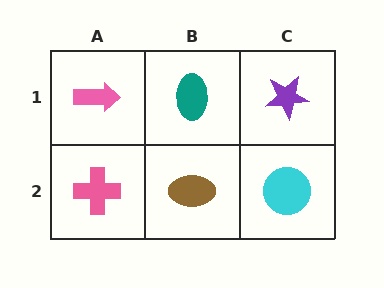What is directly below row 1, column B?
A brown ellipse.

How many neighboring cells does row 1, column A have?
2.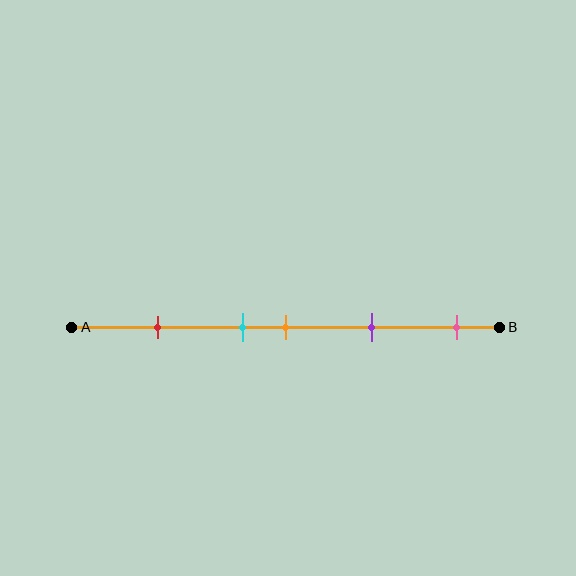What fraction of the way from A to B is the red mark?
The red mark is approximately 20% (0.2) of the way from A to B.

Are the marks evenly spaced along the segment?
No, the marks are not evenly spaced.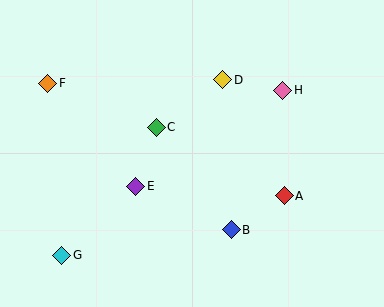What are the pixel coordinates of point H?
Point H is at (283, 90).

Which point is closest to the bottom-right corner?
Point A is closest to the bottom-right corner.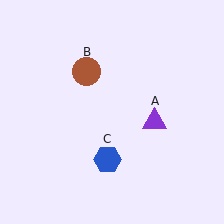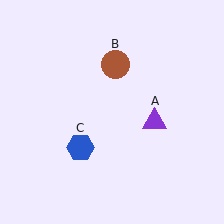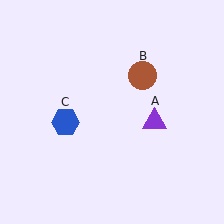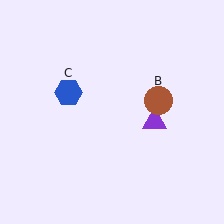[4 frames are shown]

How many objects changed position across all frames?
2 objects changed position: brown circle (object B), blue hexagon (object C).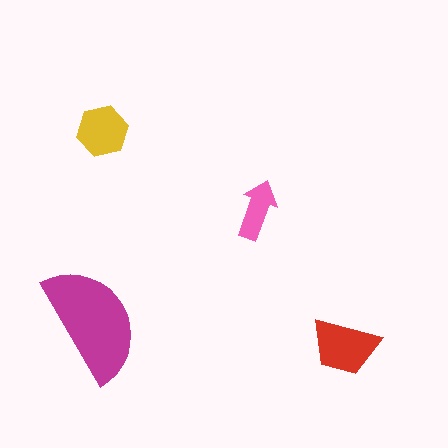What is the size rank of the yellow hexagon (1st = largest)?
3rd.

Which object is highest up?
The yellow hexagon is topmost.